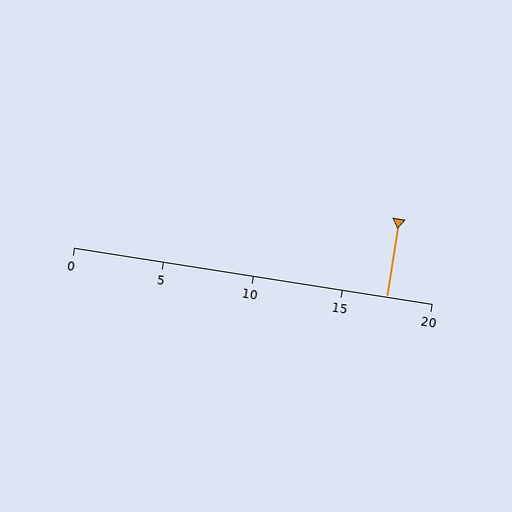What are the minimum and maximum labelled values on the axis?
The axis runs from 0 to 20.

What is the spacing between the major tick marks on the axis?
The major ticks are spaced 5 apart.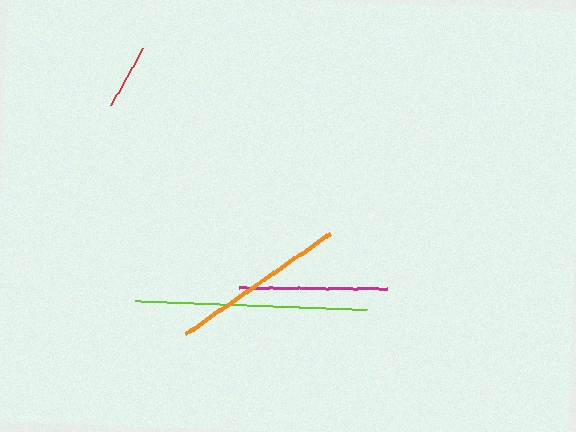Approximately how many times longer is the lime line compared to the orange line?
The lime line is approximately 1.3 times the length of the orange line.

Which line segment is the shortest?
The red line is the shortest at approximately 65 pixels.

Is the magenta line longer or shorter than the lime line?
The lime line is longer than the magenta line.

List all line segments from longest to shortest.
From longest to shortest: lime, orange, magenta, red.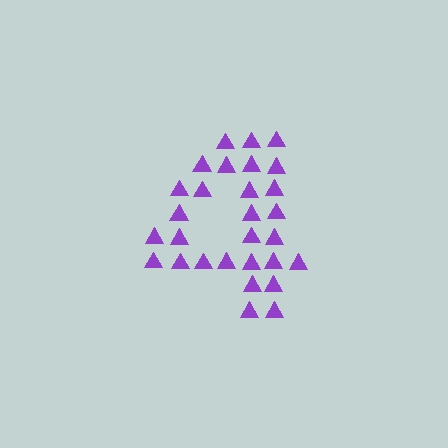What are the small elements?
The small elements are triangles.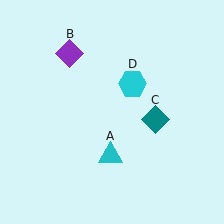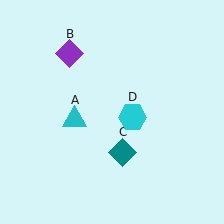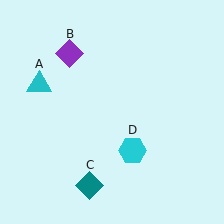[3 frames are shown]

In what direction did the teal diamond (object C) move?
The teal diamond (object C) moved down and to the left.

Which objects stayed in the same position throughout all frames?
Purple diamond (object B) remained stationary.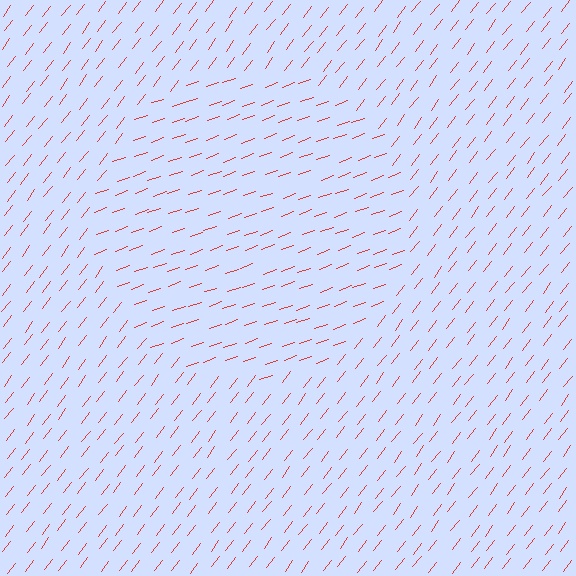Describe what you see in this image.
The image is filled with small red line segments. A circle region in the image has lines oriented differently from the surrounding lines, creating a visible texture boundary.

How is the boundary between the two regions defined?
The boundary is defined purely by a change in line orientation (approximately 33 degrees difference). All lines are the same color and thickness.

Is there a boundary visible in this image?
Yes, there is a texture boundary formed by a change in line orientation.